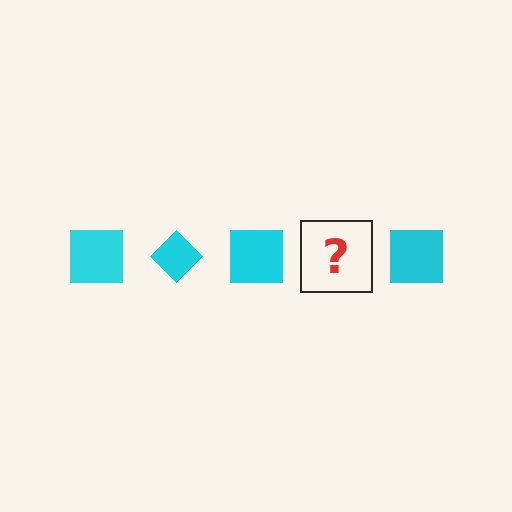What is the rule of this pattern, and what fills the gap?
The rule is that the pattern cycles through square, diamond shapes in cyan. The gap should be filled with a cyan diamond.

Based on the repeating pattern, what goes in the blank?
The blank should be a cyan diamond.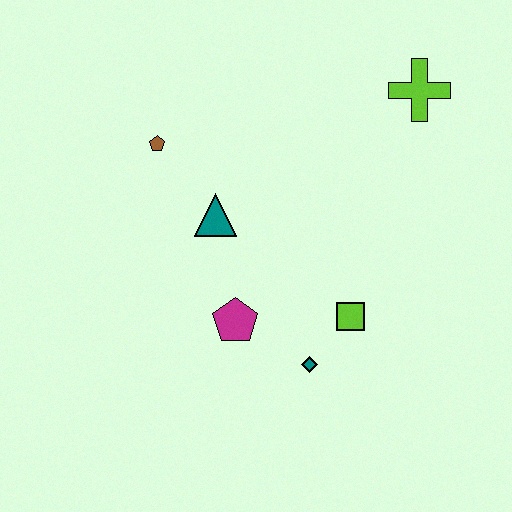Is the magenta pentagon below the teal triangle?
Yes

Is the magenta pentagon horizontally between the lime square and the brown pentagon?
Yes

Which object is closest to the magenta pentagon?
The teal diamond is closest to the magenta pentagon.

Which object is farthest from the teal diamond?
The lime cross is farthest from the teal diamond.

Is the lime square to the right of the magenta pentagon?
Yes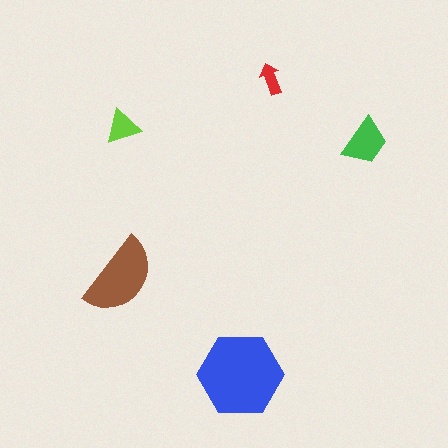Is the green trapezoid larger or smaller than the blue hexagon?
Smaller.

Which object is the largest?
The blue hexagon.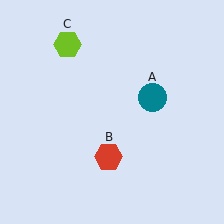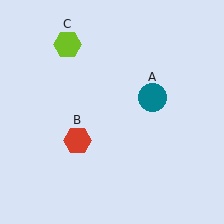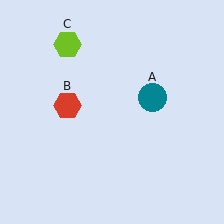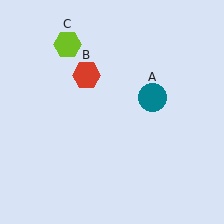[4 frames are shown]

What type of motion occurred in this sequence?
The red hexagon (object B) rotated clockwise around the center of the scene.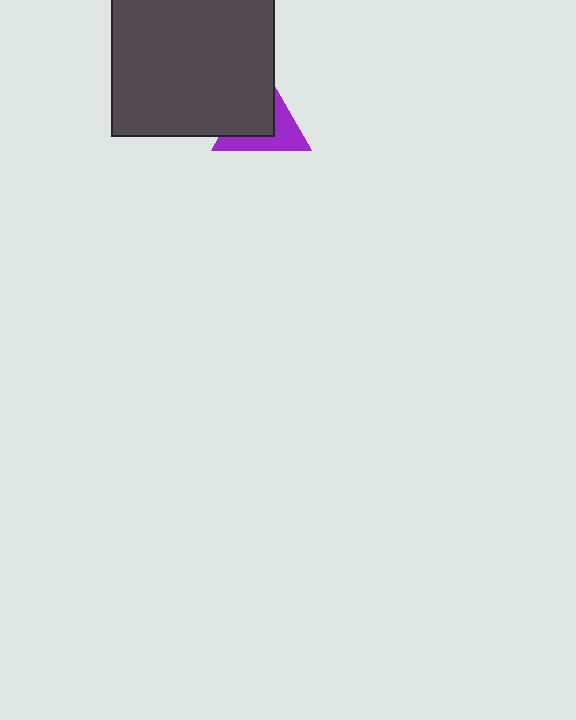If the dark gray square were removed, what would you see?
You would see the complete purple triangle.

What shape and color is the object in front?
The object in front is a dark gray square.